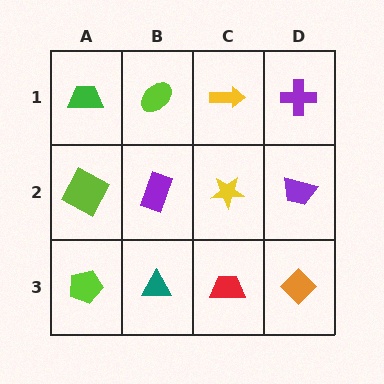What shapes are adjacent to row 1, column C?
A yellow star (row 2, column C), a lime ellipse (row 1, column B), a purple cross (row 1, column D).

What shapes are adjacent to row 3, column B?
A purple rectangle (row 2, column B), a lime pentagon (row 3, column A), a red trapezoid (row 3, column C).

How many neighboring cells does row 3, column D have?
2.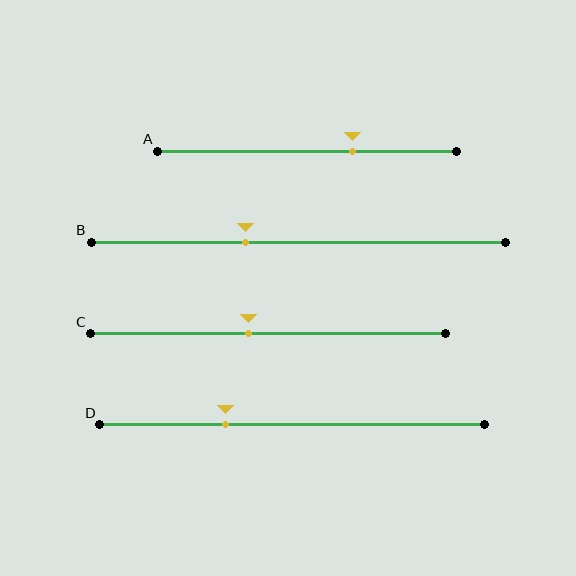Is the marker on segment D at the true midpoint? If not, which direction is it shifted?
No, the marker on segment D is shifted to the left by about 17% of the segment length.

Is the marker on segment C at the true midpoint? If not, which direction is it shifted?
No, the marker on segment C is shifted to the left by about 6% of the segment length.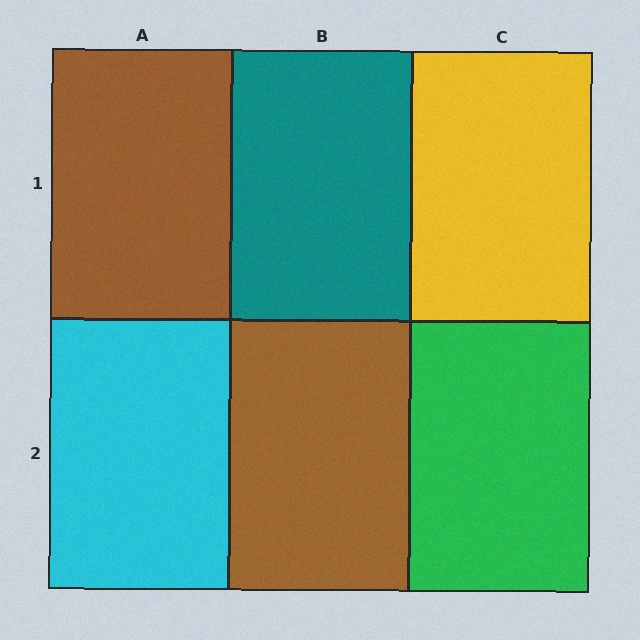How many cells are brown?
2 cells are brown.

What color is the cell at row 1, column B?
Teal.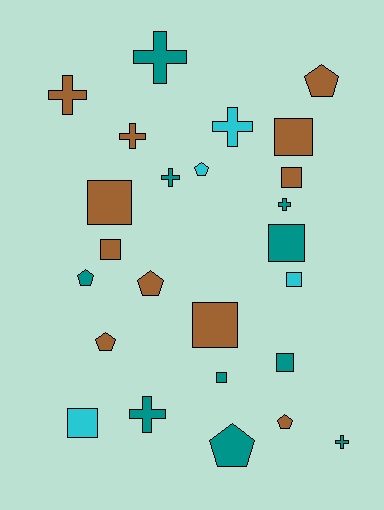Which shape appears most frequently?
Square, with 10 objects.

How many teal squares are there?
There are 3 teal squares.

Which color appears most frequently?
Brown, with 11 objects.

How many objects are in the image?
There are 25 objects.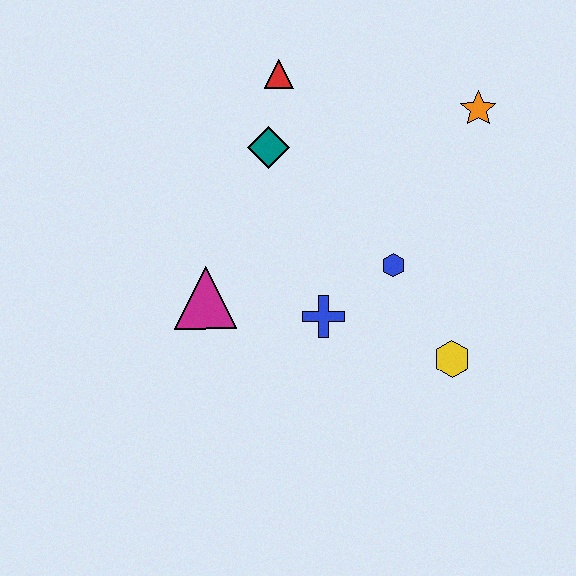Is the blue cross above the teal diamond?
No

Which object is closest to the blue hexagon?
The blue cross is closest to the blue hexagon.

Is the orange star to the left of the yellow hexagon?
No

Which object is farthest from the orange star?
The magenta triangle is farthest from the orange star.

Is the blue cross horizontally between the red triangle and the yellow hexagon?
Yes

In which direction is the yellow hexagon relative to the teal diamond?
The yellow hexagon is below the teal diamond.